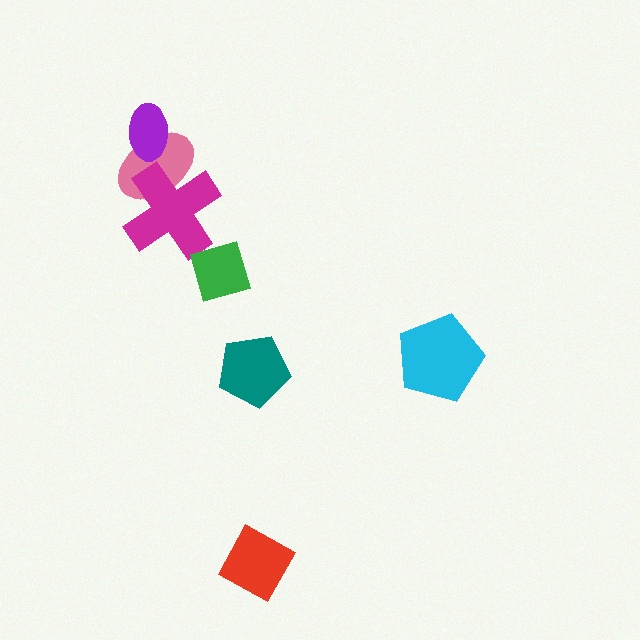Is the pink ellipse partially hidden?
Yes, it is partially covered by another shape.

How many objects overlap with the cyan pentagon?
0 objects overlap with the cyan pentagon.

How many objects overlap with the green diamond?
0 objects overlap with the green diamond.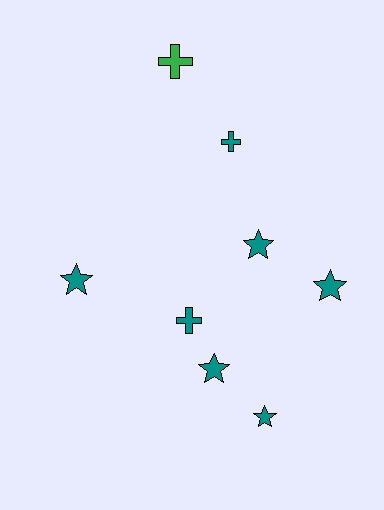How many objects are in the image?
There are 8 objects.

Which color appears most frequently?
Teal, with 7 objects.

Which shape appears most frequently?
Star, with 5 objects.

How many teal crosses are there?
There are 2 teal crosses.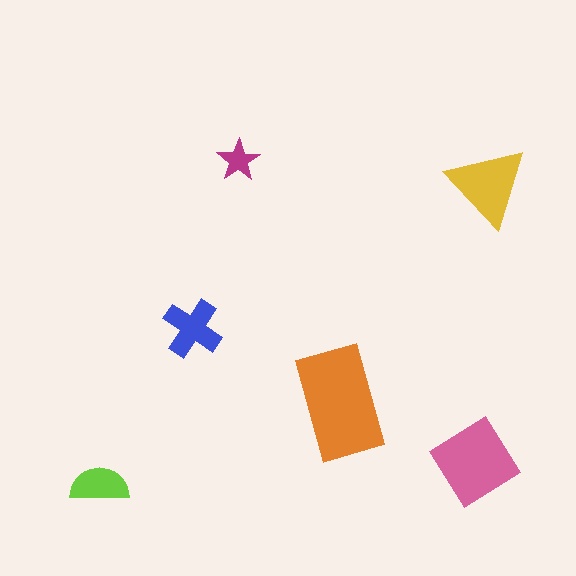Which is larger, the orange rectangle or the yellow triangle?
The orange rectangle.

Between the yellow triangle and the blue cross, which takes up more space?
The yellow triangle.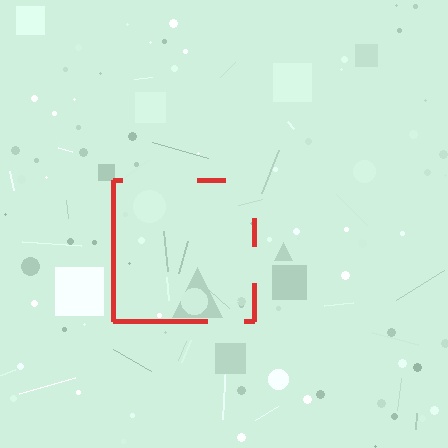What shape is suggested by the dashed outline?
The dashed outline suggests a square.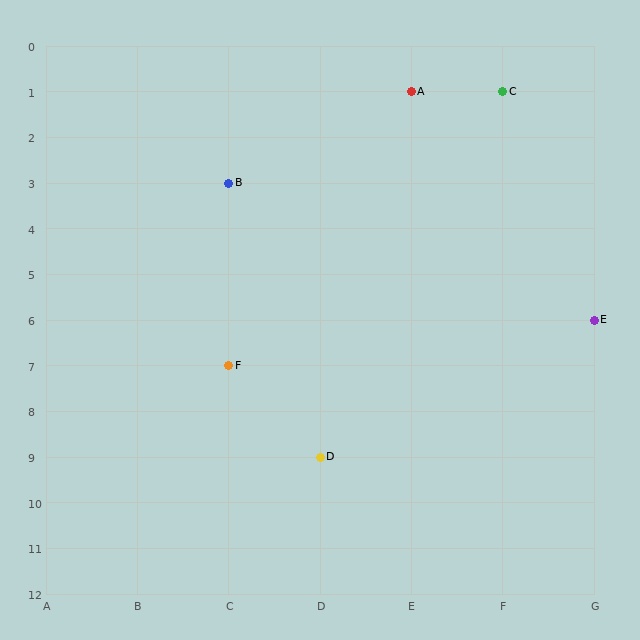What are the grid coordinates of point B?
Point B is at grid coordinates (C, 3).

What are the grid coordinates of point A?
Point A is at grid coordinates (E, 1).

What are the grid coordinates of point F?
Point F is at grid coordinates (C, 7).